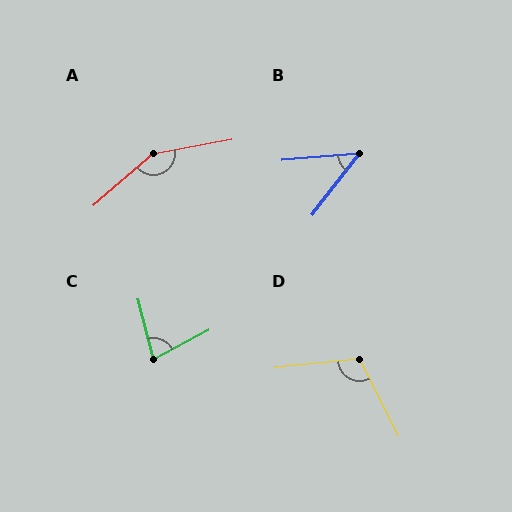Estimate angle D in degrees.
Approximately 111 degrees.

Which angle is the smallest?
B, at approximately 47 degrees.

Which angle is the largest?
A, at approximately 150 degrees.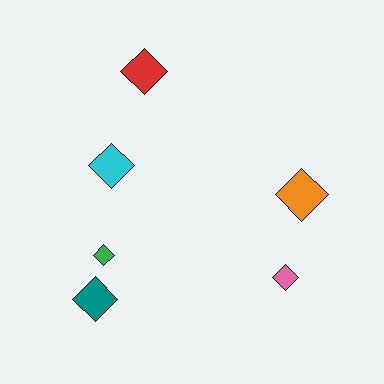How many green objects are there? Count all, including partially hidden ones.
There is 1 green object.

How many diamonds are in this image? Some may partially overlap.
There are 6 diamonds.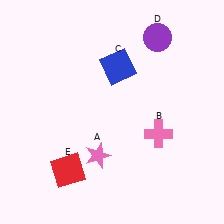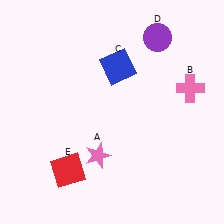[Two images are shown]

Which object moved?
The pink cross (B) moved up.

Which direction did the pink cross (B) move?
The pink cross (B) moved up.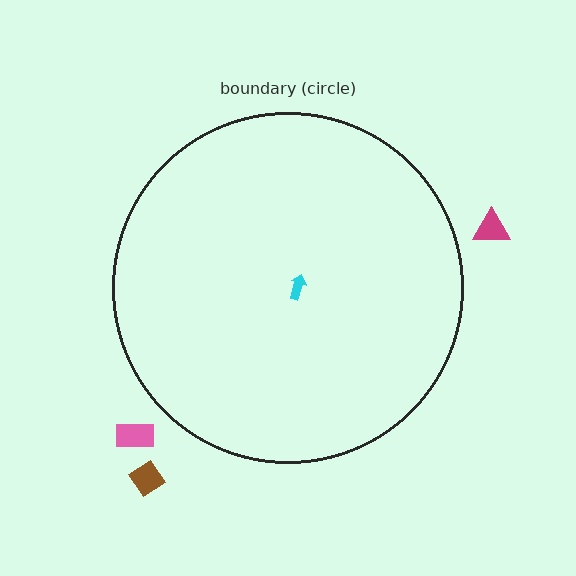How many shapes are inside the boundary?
1 inside, 3 outside.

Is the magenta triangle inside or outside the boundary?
Outside.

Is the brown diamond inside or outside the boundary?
Outside.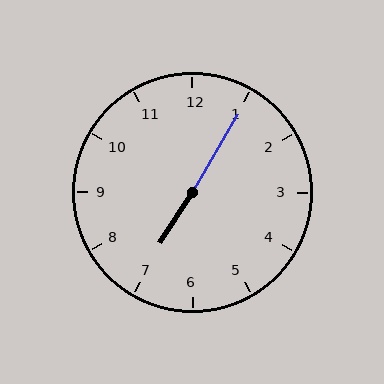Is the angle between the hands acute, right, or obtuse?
It is obtuse.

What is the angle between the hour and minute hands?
Approximately 178 degrees.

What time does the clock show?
7:05.